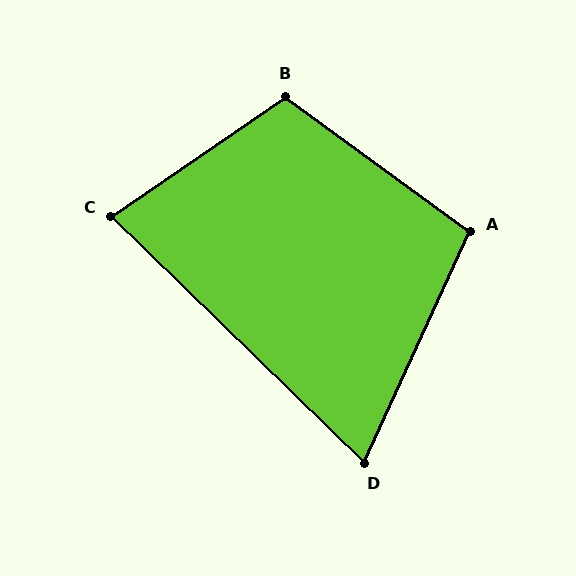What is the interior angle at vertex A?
Approximately 101 degrees (obtuse).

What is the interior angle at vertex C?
Approximately 79 degrees (acute).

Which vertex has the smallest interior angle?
D, at approximately 70 degrees.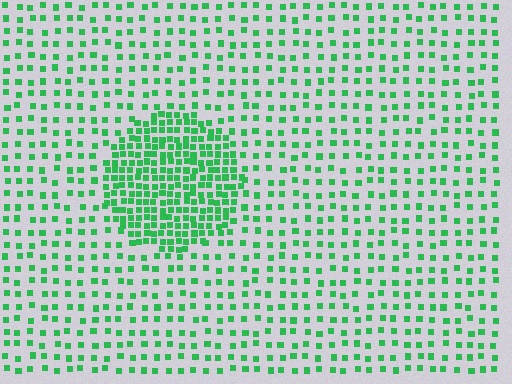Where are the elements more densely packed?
The elements are more densely packed inside the circle boundary.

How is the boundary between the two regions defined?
The boundary is defined by a change in element density (approximately 2.5x ratio). All elements are the same color, size, and shape.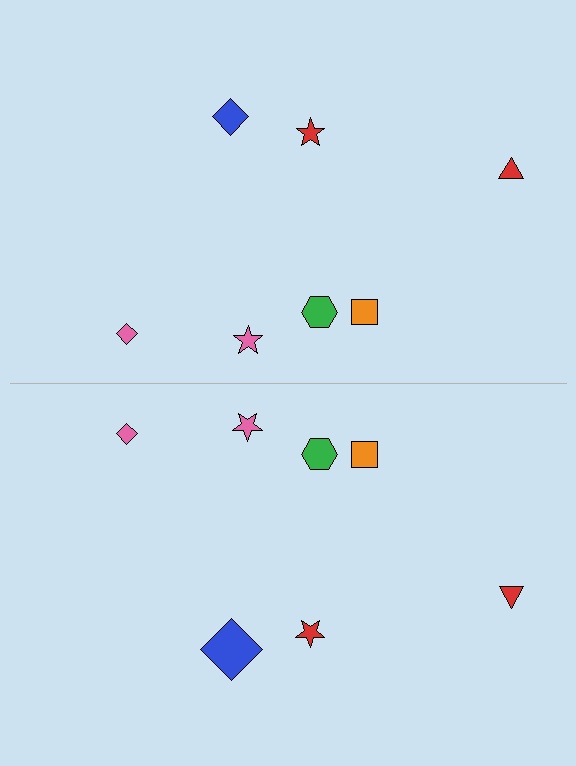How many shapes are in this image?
There are 14 shapes in this image.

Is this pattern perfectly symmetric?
No, the pattern is not perfectly symmetric. The blue diamond on the bottom side has a different size than its mirror counterpart.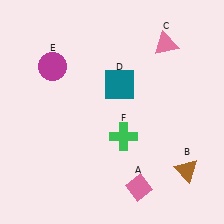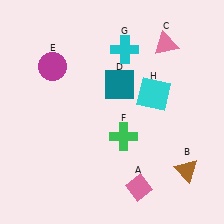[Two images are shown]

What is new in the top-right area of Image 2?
A cyan cross (G) was added in the top-right area of Image 2.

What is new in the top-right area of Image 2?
A cyan square (H) was added in the top-right area of Image 2.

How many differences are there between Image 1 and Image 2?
There are 2 differences between the two images.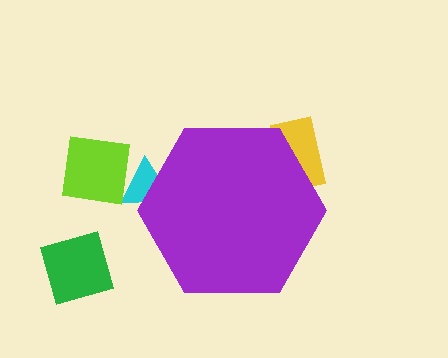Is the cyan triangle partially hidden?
Yes, the cyan triangle is partially hidden behind the purple hexagon.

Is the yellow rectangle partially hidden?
Yes, the yellow rectangle is partially hidden behind the purple hexagon.